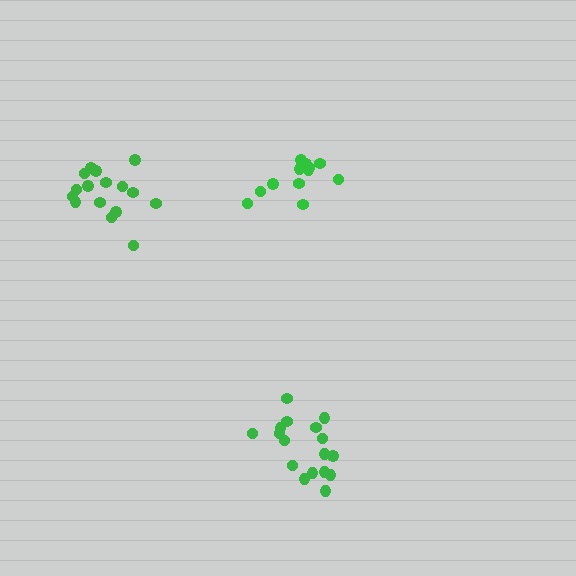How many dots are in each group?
Group 1: 17 dots, Group 2: 16 dots, Group 3: 12 dots (45 total).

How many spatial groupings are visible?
There are 3 spatial groupings.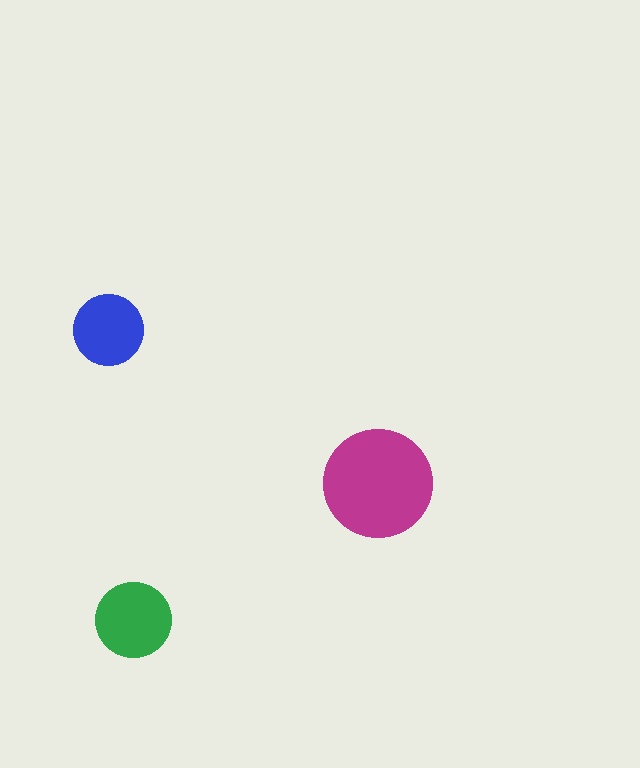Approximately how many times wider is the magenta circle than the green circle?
About 1.5 times wider.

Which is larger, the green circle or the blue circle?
The green one.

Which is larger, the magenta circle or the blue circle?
The magenta one.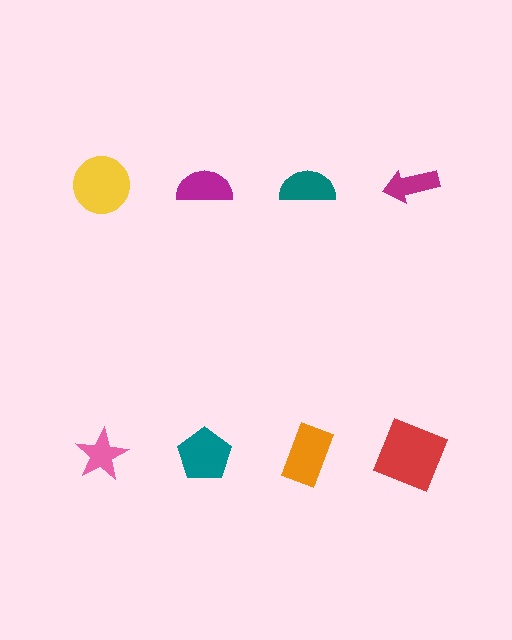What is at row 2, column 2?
A teal pentagon.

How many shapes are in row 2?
4 shapes.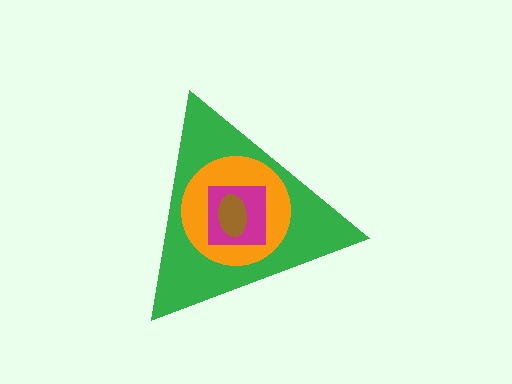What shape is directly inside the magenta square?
The brown ellipse.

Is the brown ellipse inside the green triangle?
Yes.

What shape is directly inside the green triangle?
The orange circle.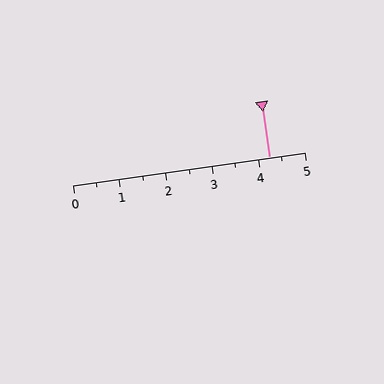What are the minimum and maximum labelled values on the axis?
The axis runs from 0 to 5.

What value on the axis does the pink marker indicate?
The marker indicates approximately 4.2.